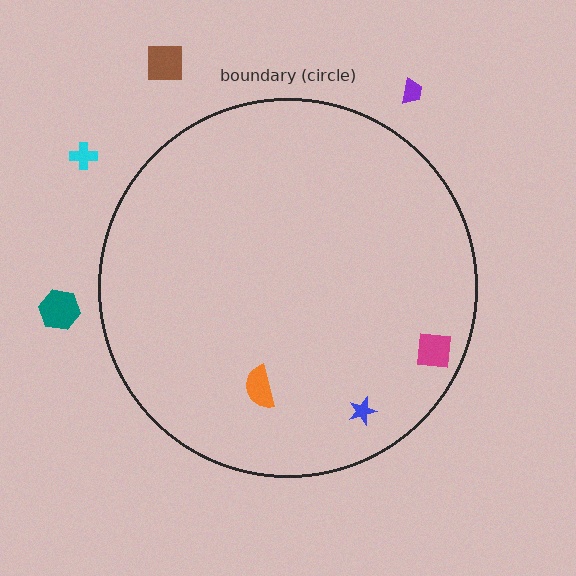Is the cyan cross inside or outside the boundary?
Outside.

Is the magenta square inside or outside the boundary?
Inside.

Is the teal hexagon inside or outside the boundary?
Outside.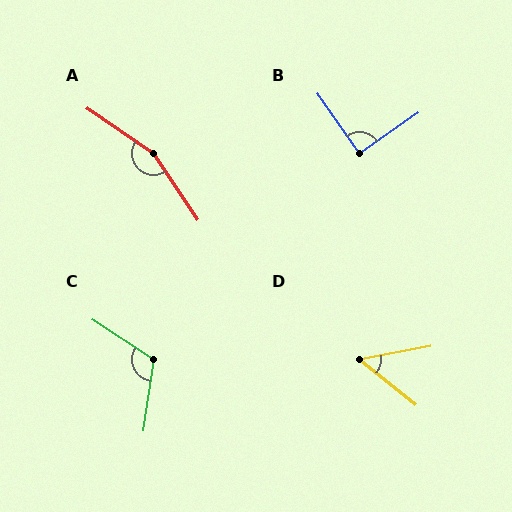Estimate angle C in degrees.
Approximately 114 degrees.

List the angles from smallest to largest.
D (49°), B (90°), C (114°), A (158°).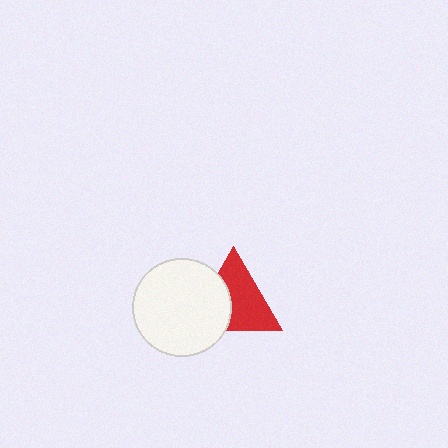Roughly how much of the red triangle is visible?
About half of it is visible (roughly 62%).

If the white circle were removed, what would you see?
You would see the complete red triangle.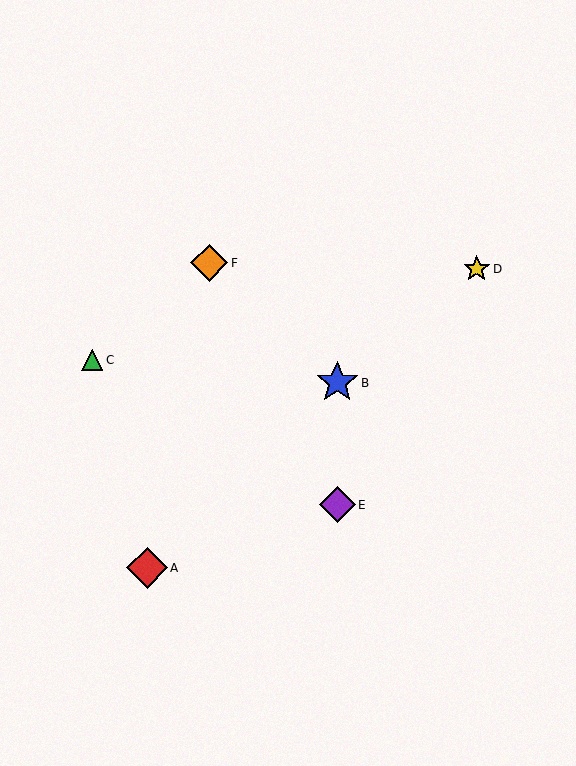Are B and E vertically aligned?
Yes, both are at x≈337.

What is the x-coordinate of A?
Object A is at x≈147.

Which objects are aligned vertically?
Objects B, E are aligned vertically.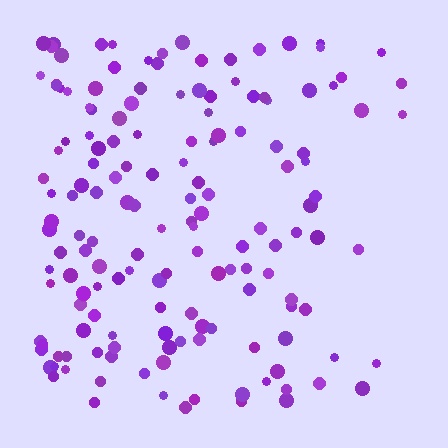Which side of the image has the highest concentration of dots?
The left.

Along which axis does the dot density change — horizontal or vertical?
Horizontal.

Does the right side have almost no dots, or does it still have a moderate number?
Still a moderate number, just noticeably fewer than the left.